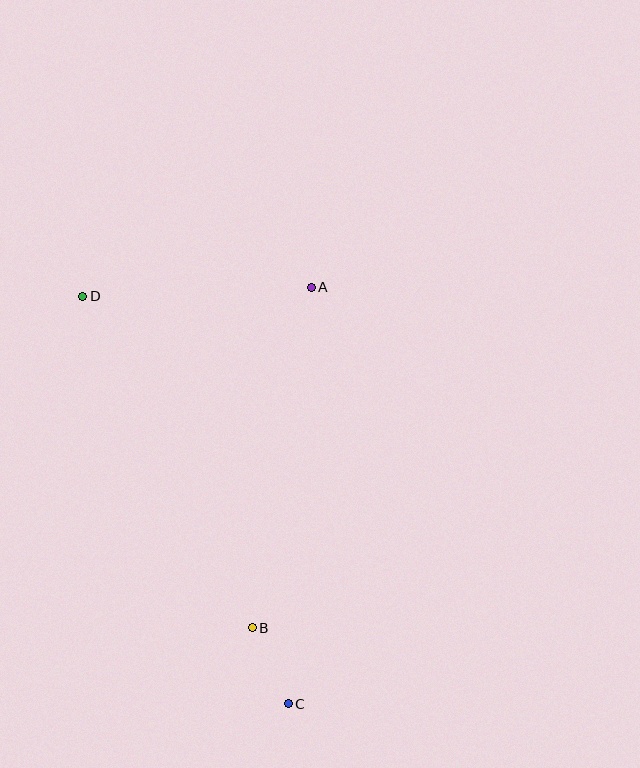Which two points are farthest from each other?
Points C and D are farthest from each other.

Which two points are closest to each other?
Points B and C are closest to each other.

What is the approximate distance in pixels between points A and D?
The distance between A and D is approximately 229 pixels.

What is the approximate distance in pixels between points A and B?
The distance between A and B is approximately 346 pixels.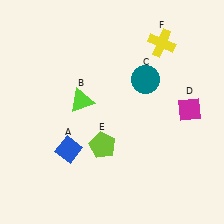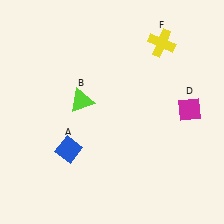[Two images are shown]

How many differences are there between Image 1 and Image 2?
There are 2 differences between the two images.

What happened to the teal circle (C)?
The teal circle (C) was removed in Image 2. It was in the top-right area of Image 1.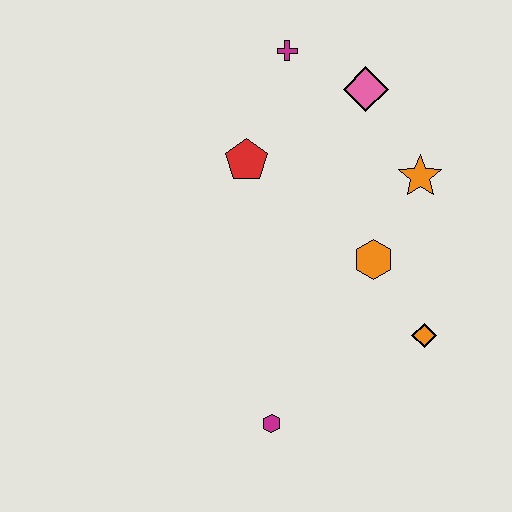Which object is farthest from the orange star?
The magenta hexagon is farthest from the orange star.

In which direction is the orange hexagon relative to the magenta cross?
The orange hexagon is below the magenta cross.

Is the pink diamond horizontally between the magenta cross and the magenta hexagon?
No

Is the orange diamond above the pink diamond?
No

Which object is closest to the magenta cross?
The pink diamond is closest to the magenta cross.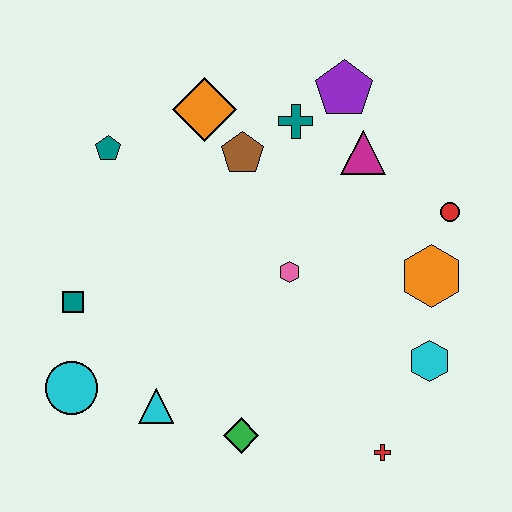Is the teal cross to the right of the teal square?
Yes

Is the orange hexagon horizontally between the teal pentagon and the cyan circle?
No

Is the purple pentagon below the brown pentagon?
No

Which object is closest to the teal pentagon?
The orange diamond is closest to the teal pentagon.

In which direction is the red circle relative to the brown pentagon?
The red circle is to the right of the brown pentagon.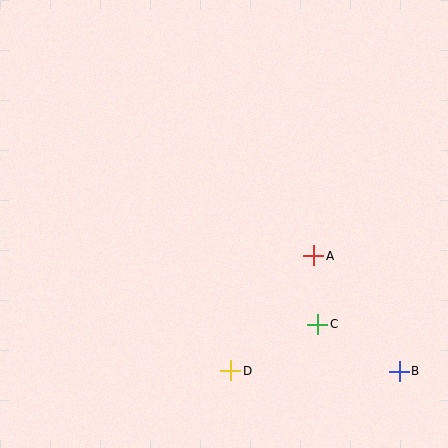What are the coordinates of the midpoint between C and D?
The midpoint between C and D is at (274, 348).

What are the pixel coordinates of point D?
Point D is at (231, 371).